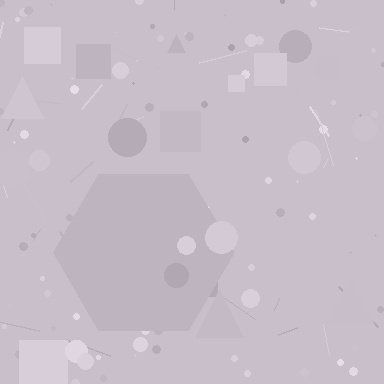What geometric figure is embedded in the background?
A hexagon is embedded in the background.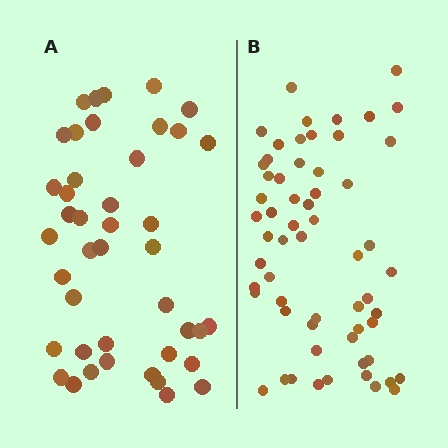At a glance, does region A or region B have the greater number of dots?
Region B (the right region) has more dots.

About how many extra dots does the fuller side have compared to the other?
Region B has approximately 15 more dots than region A.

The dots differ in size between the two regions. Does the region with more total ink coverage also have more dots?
No. Region A has more total ink coverage because its dots are larger, but region B actually contains more individual dots. Total area can be misleading — the number of items is what matters here.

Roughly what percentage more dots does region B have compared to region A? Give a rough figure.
About 40% more.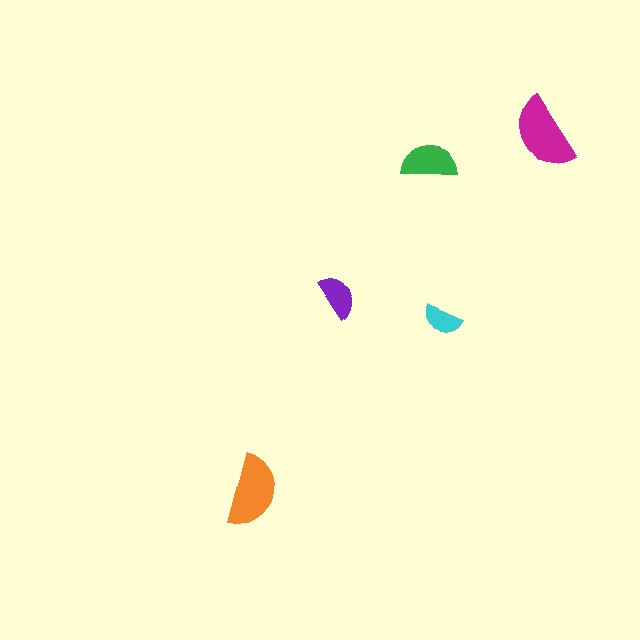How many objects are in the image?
There are 5 objects in the image.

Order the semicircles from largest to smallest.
the magenta one, the orange one, the green one, the purple one, the cyan one.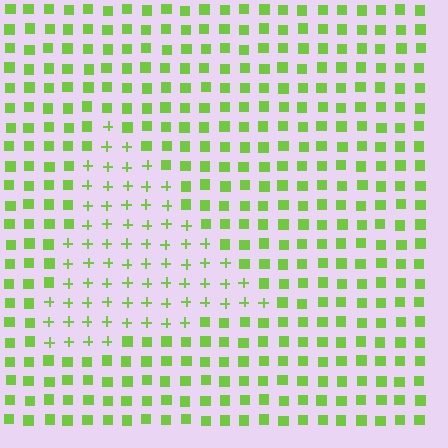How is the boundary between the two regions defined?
The boundary is defined by a change in element shape: plus signs inside vs. squares outside. All elements share the same color and spacing.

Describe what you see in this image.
The image is filled with small lime elements arranged in a uniform grid. A triangle-shaped region contains plus signs, while the surrounding area contains squares. The boundary is defined purely by the change in element shape.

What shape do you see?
I see a triangle.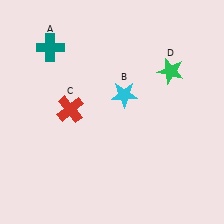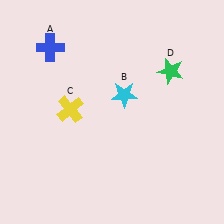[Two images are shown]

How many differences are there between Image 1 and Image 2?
There are 2 differences between the two images.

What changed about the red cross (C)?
In Image 1, C is red. In Image 2, it changed to yellow.